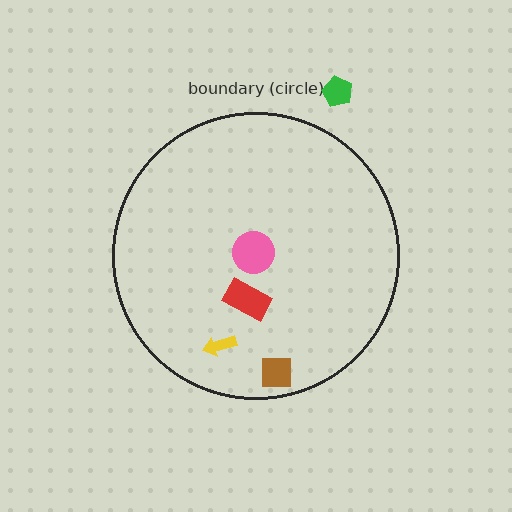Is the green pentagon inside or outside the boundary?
Outside.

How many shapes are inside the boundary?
4 inside, 1 outside.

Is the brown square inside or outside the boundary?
Inside.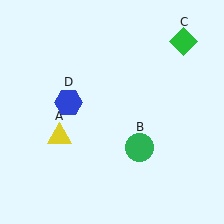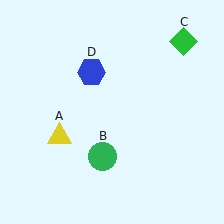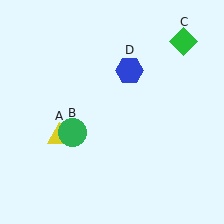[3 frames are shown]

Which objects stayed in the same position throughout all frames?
Yellow triangle (object A) and green diamond (object C) remained stationary.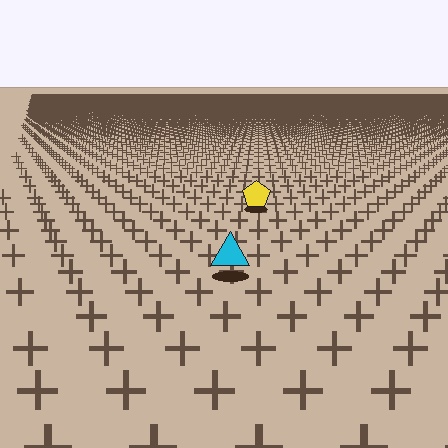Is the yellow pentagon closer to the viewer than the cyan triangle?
No. The cyan triangle is closer — you can tell from the texture gradient: the ground texture is coarser near it.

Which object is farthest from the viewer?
The yellow pentagon is farthest from the viewer. It appears smaller and the ground texture around it is denser.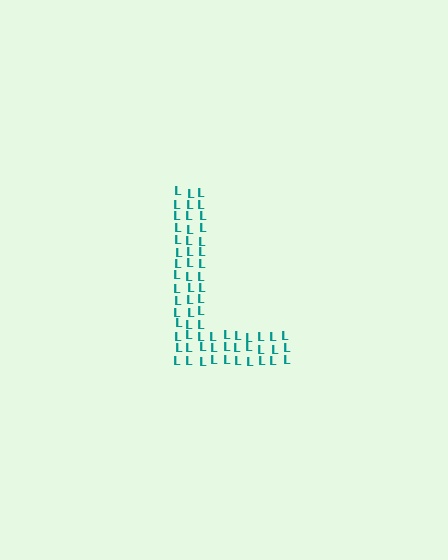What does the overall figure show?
The overall figure shows the letter L.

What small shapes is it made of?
It is made of small letter L's.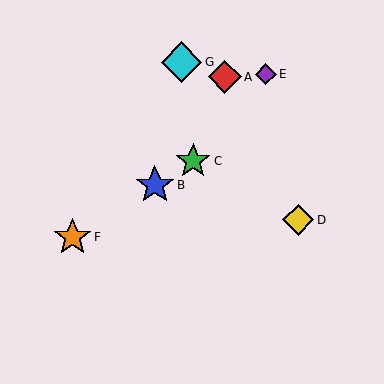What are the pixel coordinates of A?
Object A is at (225, 77).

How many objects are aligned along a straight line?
3 objects (B, C, F) are aligned along a straight line.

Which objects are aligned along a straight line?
Objects B, C, F are aligned along a straight line.